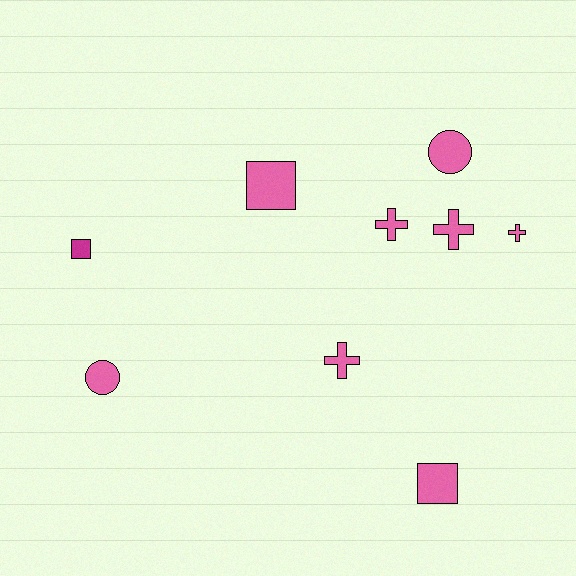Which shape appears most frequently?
Cross, with 4 objects.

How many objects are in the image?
There are 9 objects.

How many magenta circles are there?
There are no magenta circles.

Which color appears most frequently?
Pink, with 8 objects.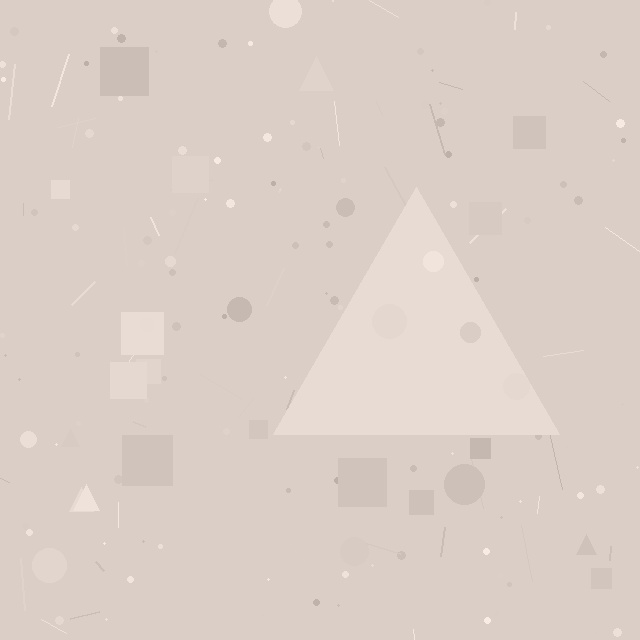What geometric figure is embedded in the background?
A triangle is embedded in the background.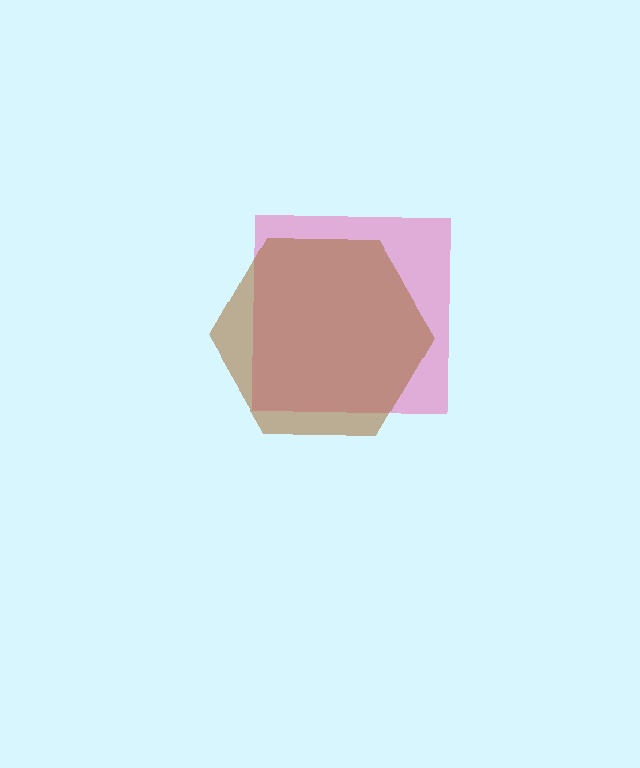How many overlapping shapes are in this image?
There are 2 overlapping shapes in the image.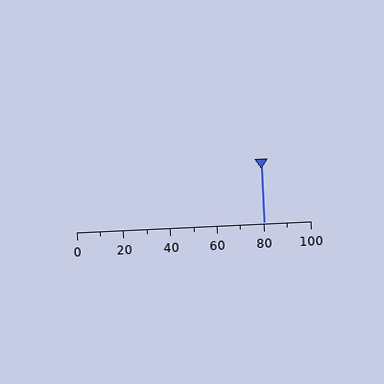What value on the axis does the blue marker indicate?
The marker indicates approximately 80.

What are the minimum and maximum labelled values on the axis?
The axis runs from 0 to 100.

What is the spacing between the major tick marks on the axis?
The major ticks are spaced 20 apart.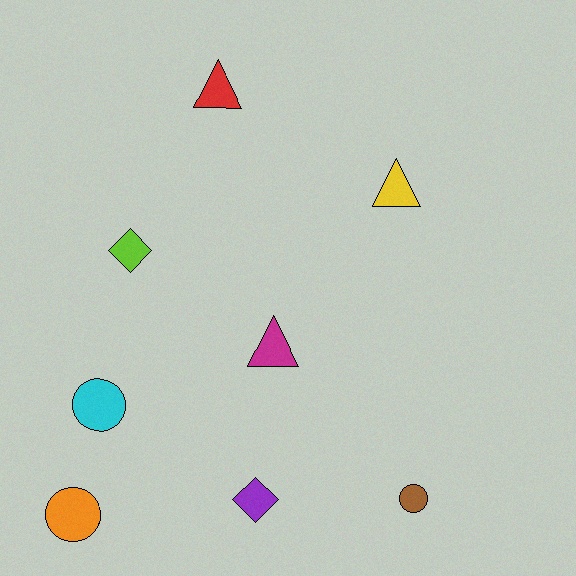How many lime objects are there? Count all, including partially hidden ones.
There is 1 lime object.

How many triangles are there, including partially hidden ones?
There are 3 triangles.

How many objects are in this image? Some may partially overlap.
There are 8 objects.